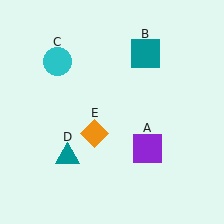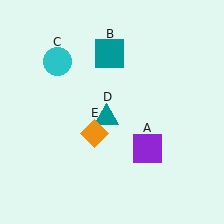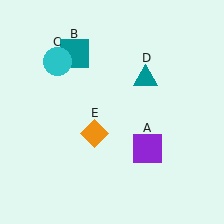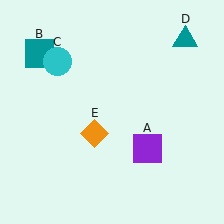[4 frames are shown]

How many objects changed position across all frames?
2 objects changed position: teal square (object B), teal triangle (object D).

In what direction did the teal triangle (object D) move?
The teal triangle (object D) moved up and to the right.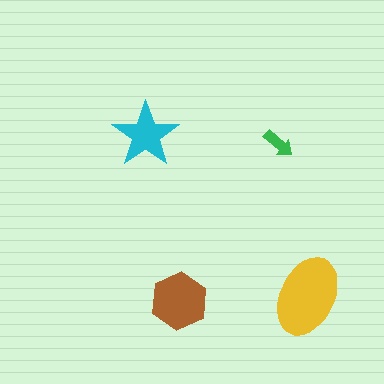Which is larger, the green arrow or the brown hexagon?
The brown hexagon.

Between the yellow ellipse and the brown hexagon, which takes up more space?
The yellow ellipse.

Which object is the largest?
The yellow ellipse.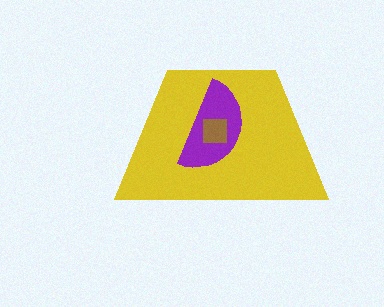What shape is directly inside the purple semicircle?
The brown square.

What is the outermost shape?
The yellow trapezoid.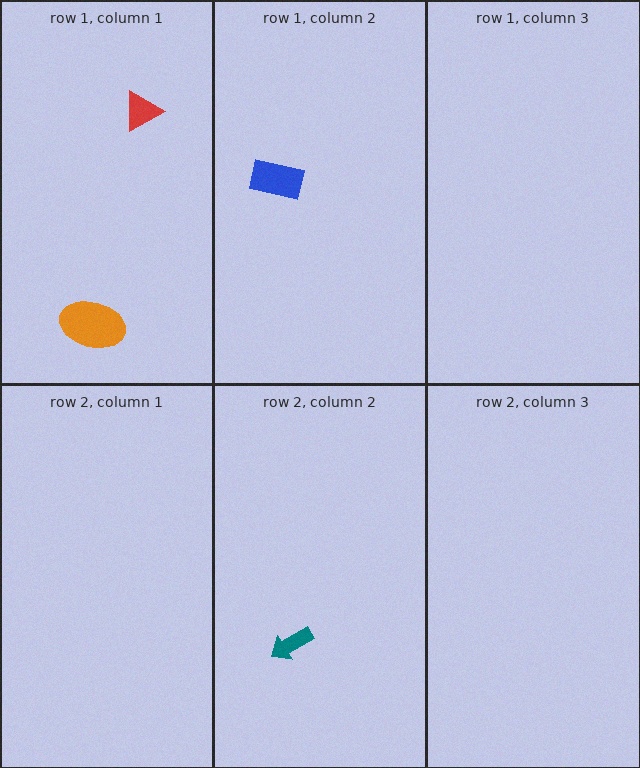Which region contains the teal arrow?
The row 2, column 2 region.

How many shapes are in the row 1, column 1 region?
2.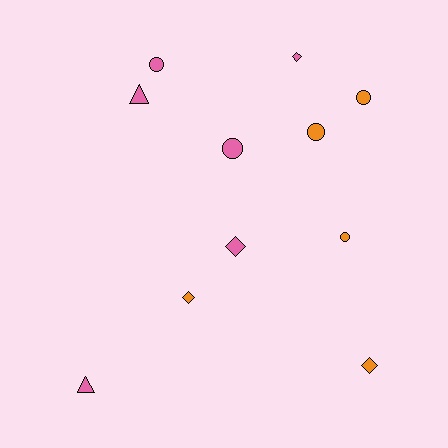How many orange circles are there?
There are 3 orange circles.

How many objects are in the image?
There are 11 objects.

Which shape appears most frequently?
Circle, with 5 objects.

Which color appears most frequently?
Pink, with 6 objects.